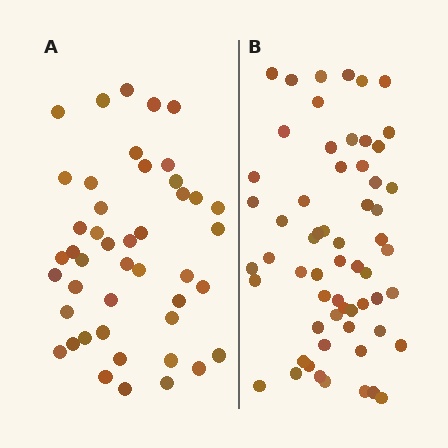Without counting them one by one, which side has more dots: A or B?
Region B (the right region) has more dots.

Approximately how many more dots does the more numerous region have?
Region B has approximately 15 more dots than region A.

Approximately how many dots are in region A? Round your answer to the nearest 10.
About 40 dots. (The exact count is 45, which rounds to 40.)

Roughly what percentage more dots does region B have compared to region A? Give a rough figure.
About 35% more.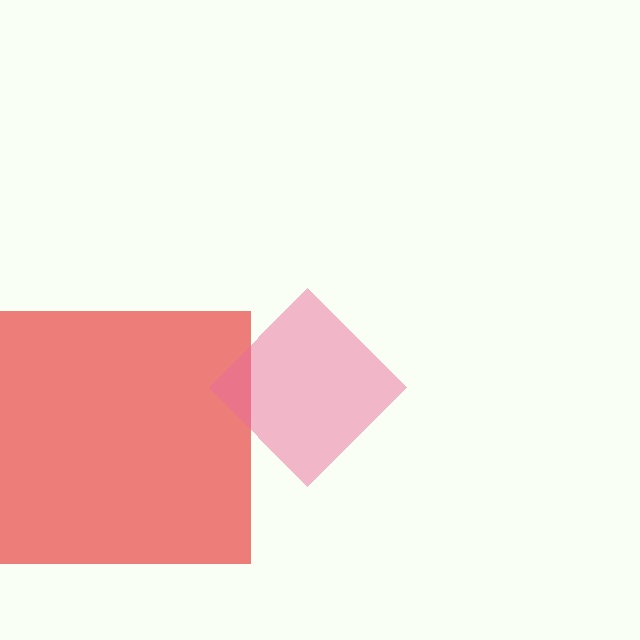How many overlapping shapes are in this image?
There are 2 overlapping shapes in the image.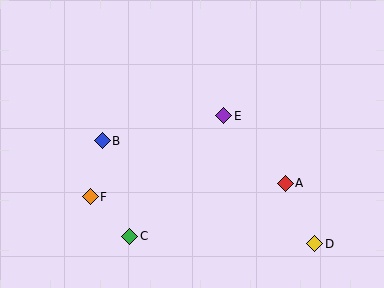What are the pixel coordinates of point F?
Point F is at (90, 197).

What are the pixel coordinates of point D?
Point D is at (315, 244).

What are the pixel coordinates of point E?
Point E is at (224, 116).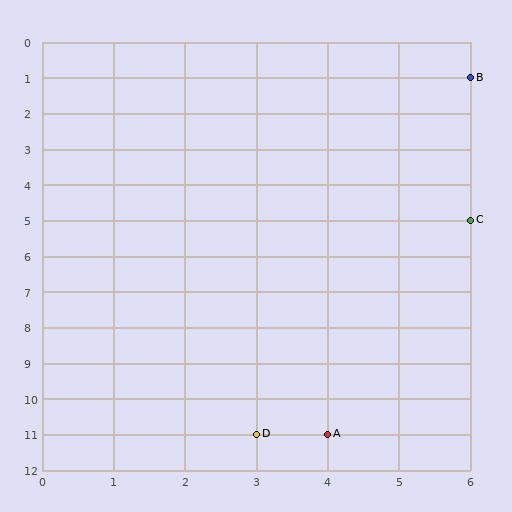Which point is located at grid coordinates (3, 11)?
Point D is at (3, 11).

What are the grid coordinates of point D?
Point D is at grid coordinates (3, 11).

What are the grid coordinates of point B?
Point B is at grid coordinates (6, 1).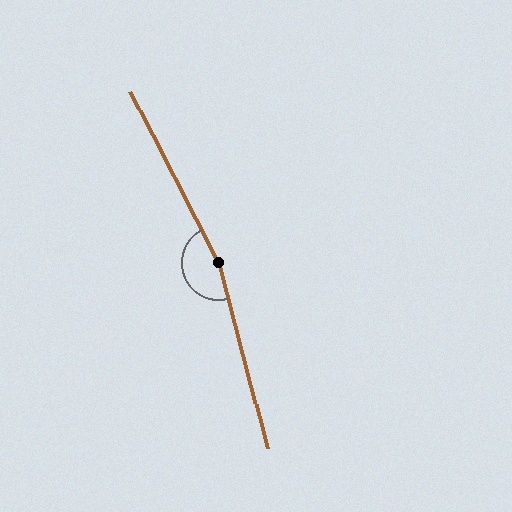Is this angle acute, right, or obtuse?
It is obtuse.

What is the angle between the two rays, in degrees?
Approximately 167 degrees.